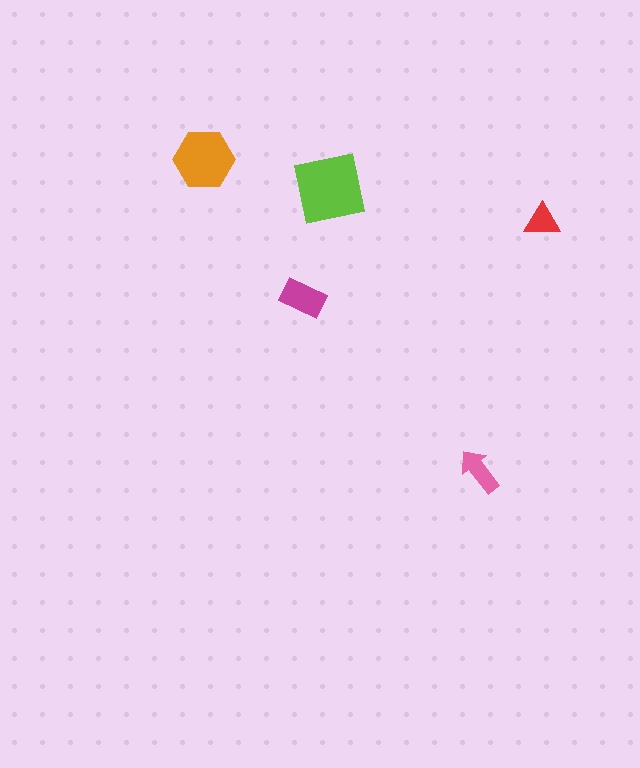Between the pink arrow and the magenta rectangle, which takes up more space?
The magenta rectangle.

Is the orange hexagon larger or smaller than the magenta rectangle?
Larger.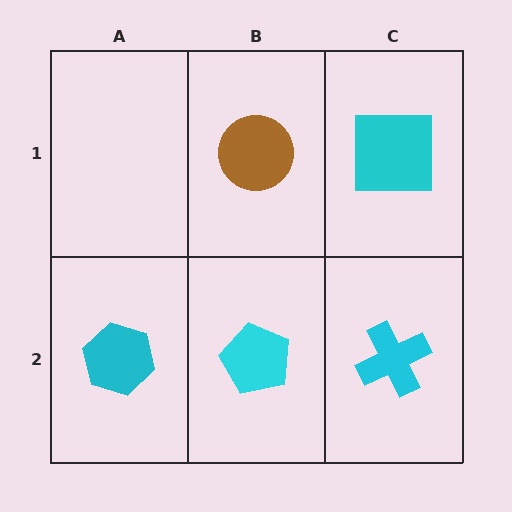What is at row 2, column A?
A cyan hexagon.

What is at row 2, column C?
A cyan cross.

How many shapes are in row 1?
2 shapes.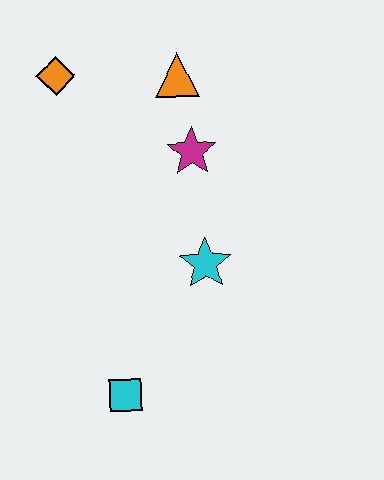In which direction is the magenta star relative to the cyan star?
The magenta star is above the cyan star.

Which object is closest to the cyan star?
The magenta star is closest to the cyan star.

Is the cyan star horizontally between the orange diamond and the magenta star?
No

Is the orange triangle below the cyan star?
No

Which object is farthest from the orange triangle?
The cyan square is farthest from the orange triangle.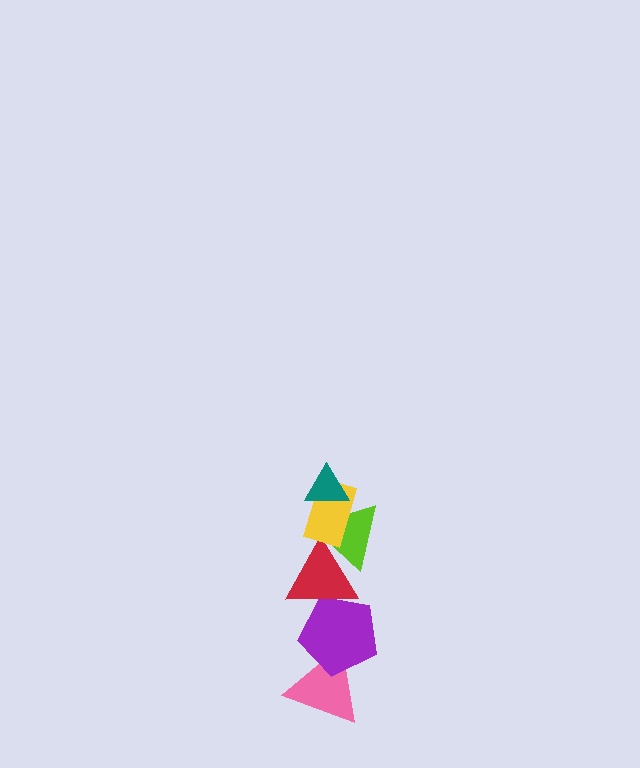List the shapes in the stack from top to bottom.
From top to bottom: the teal triangle, the yellow rectangle, the lime triangle, the red triangle, the purple pentagon, the pink triangle.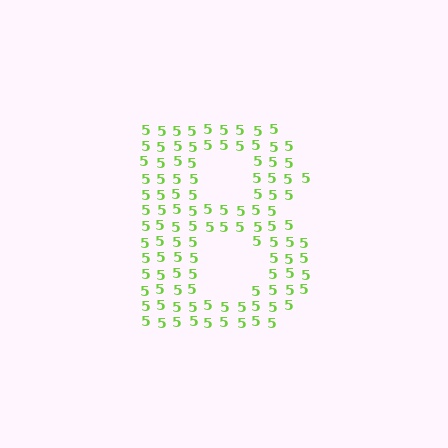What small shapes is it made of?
It is made of small digit 5's.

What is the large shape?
The large shape is the letter B.